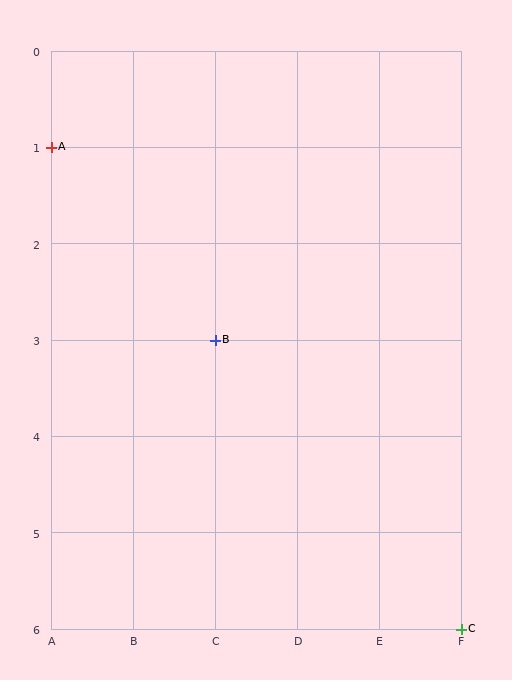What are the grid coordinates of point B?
Point B is at grid coordinates (C, 3).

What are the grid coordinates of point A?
Point A is at grid coordinates (A, 1).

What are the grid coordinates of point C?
Point C is at grid coordinates (F, 6).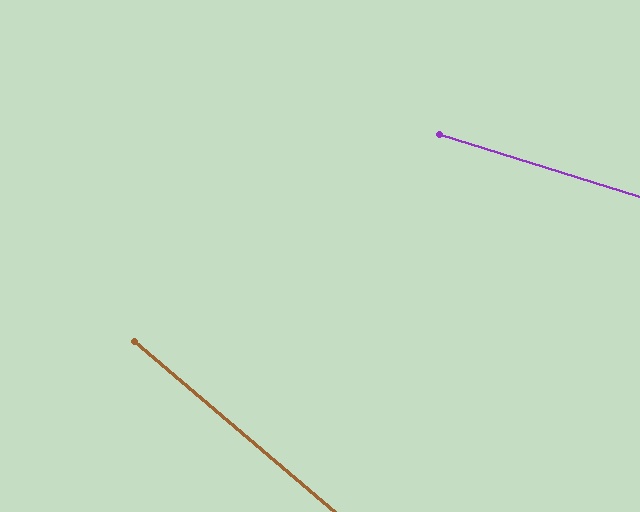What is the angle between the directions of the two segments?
Approximately 23 degrees.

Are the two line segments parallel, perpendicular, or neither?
Neither parallel nor perpendicular — they differ by about 23°.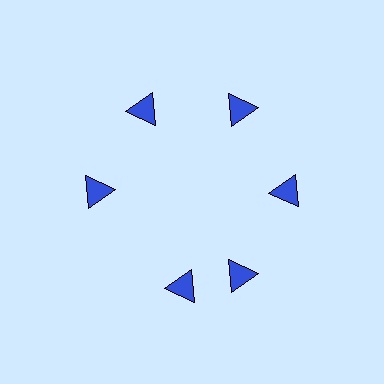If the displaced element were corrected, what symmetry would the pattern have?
It would have 6-fold rotational symmetry — the pattern would map onto itself every 60 degrees.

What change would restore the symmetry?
The symmetry would be restored by rotating it back into even spacing with its neighbors so that all 6 triangles sit at equal angles and equal distance from the center.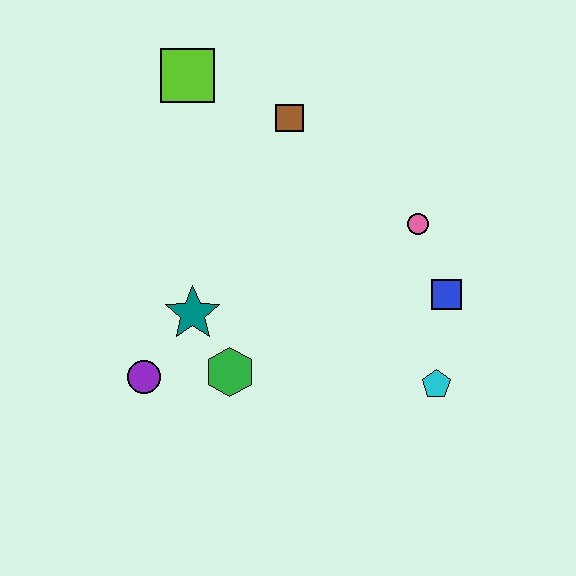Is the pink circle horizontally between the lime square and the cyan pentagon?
Yes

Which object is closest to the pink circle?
The blue square is closest to the pink circle.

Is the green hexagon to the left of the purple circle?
No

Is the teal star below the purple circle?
No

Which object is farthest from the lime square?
The cyan pentagon is farthest from the lime square.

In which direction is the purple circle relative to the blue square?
The purple circle is to the left of the blue square.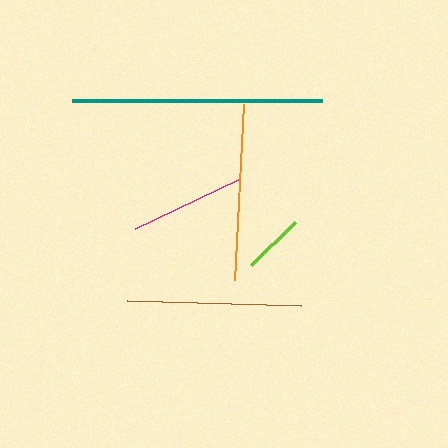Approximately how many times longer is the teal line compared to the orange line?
The teal line is approximately 1.4 times the length of the orange line.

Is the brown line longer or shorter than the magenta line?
The brown line is longer than the magenta line.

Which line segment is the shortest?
The lime line is the shortest at approximately 61 pixels.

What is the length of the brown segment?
The brown segment is approximately 174 pixels long.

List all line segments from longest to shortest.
From longest to shortest: teal, orange, brown, magenta, lime.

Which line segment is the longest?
The teal line is the longest at approximately 251 pixels.